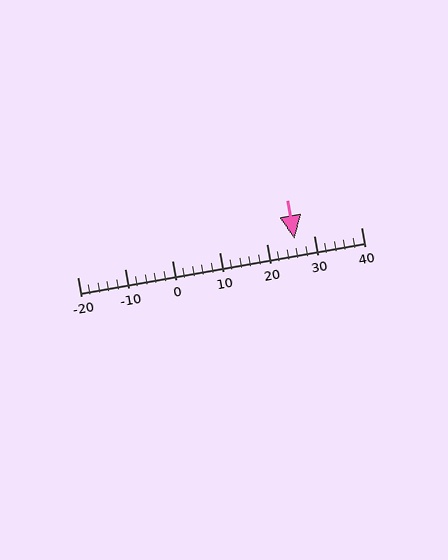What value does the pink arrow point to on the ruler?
The pink arrow points to approximately 26.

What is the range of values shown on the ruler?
The ruler shows values from -20 to 40.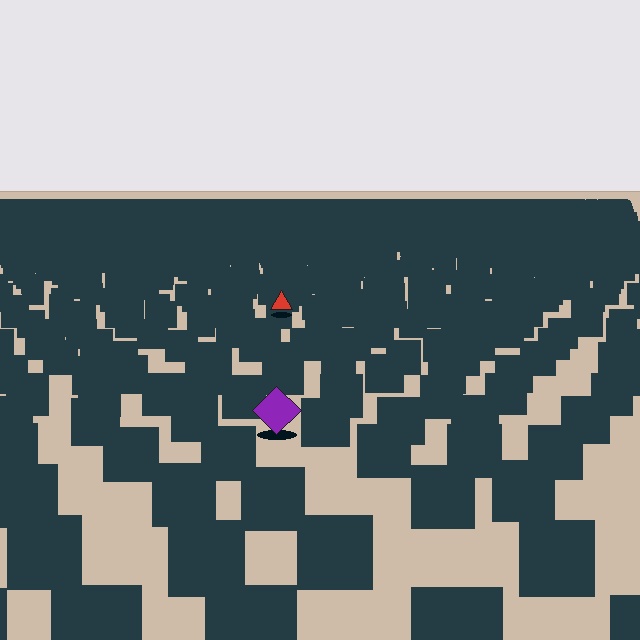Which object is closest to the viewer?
The purple diamond is closest. The texture marks near it are larger and more spread out.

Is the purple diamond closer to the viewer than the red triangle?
Yes. The purple diamond is closer — you can tell from the texture gradient: the ground texture is coarser near it.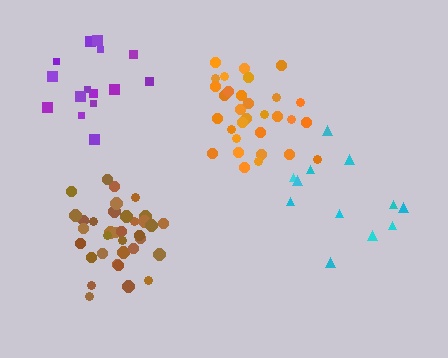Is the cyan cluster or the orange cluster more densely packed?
Orange.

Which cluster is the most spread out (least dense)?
Cyan.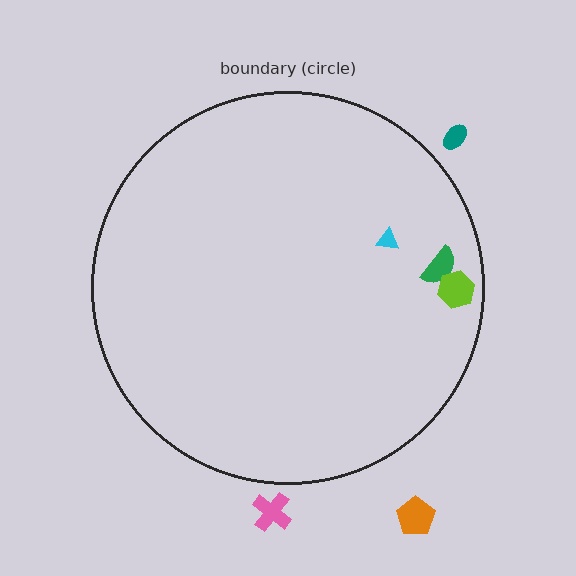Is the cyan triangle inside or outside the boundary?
Inside.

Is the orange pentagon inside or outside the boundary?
Outside.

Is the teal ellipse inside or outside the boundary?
Outside.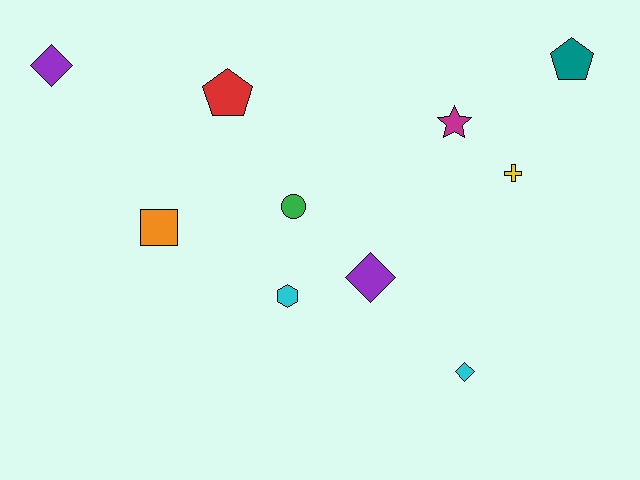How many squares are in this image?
There is 1 square.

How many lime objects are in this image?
There are no lime objects.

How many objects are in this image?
There are 10 objects.